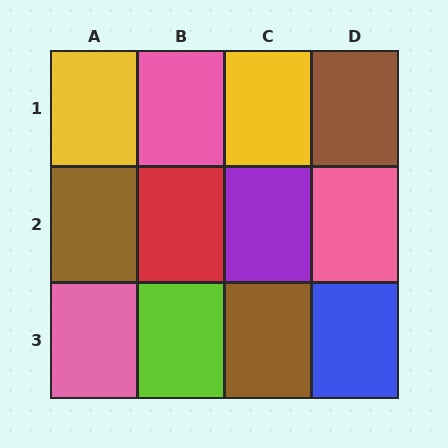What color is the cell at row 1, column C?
Yellow.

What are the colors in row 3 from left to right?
Pink, lime, brown, blue.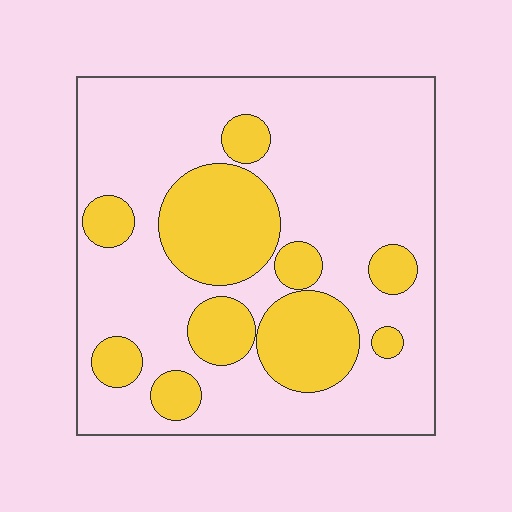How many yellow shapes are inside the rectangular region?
10.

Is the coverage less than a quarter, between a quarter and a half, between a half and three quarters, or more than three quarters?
Between a quarter and a half.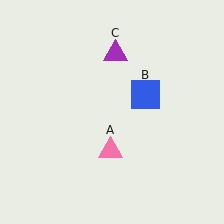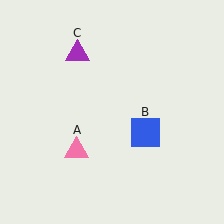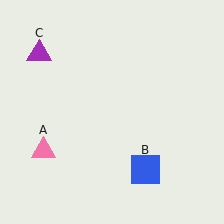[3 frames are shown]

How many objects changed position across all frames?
3 objects changed position: pink triangle (object A), blue square (object B), purple triangle (object C).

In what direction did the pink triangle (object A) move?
The pink triangle (object A) moved left.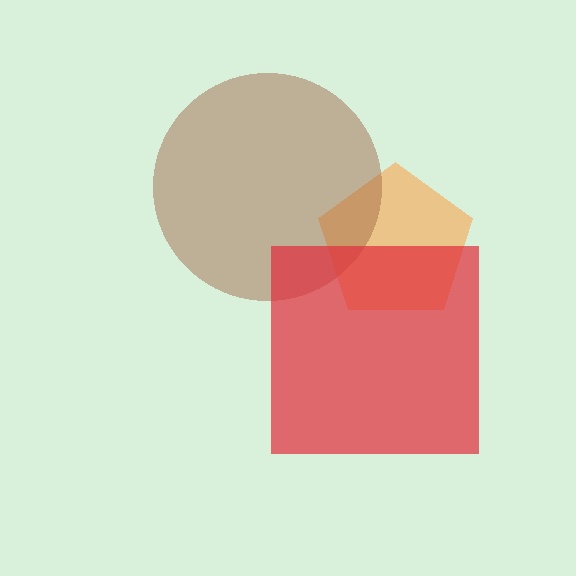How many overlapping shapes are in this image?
There are 3 overlapping shapes in the image.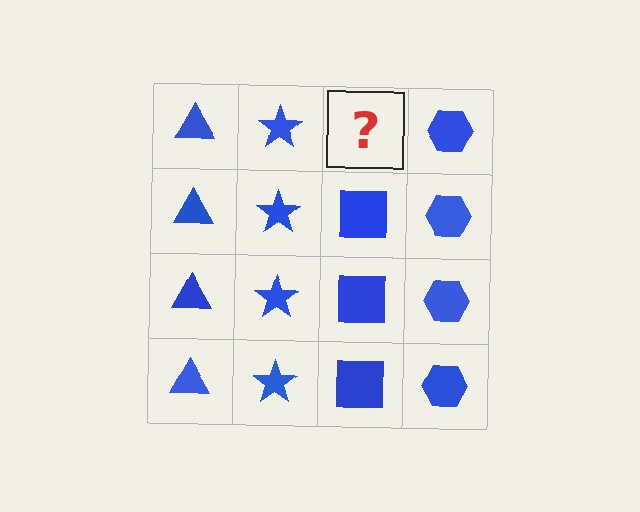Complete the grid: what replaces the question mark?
The question mark should be replaced with a blue square.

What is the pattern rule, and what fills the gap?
The rule is that each column has a consistent shape. The gap should be filled with a blue square.